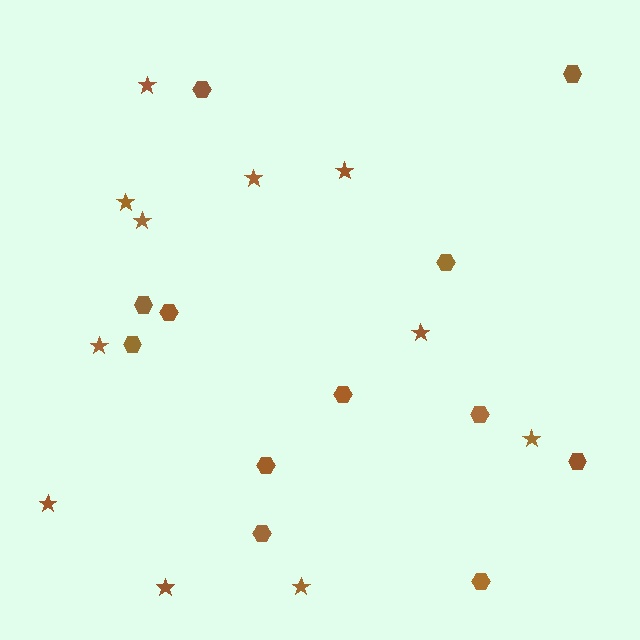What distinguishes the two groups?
There are 2 groups: one group of stars (11) and one group of hexagons (12).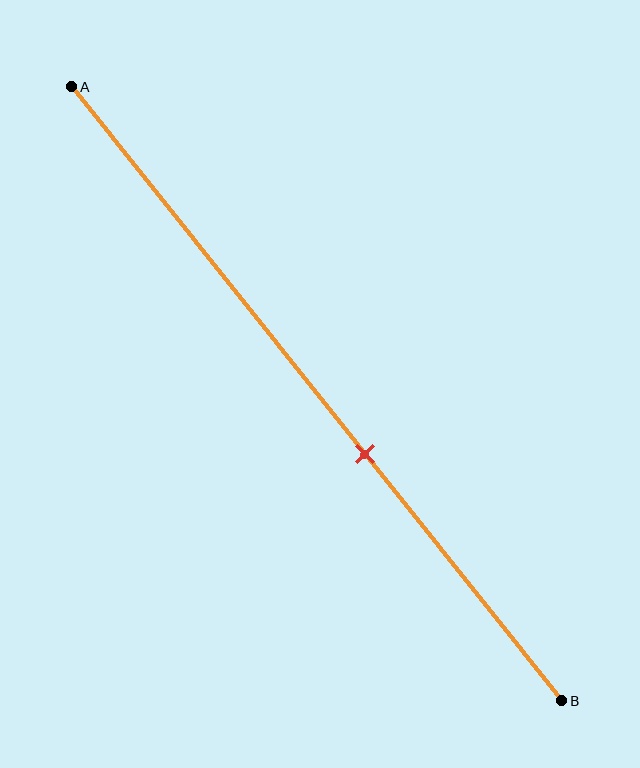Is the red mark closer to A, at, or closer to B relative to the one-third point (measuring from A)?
The red mark is closer to point B than the one-third point of segment AB.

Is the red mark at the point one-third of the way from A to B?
No, the mark is at about 60% from A, not at the 33% one-third point.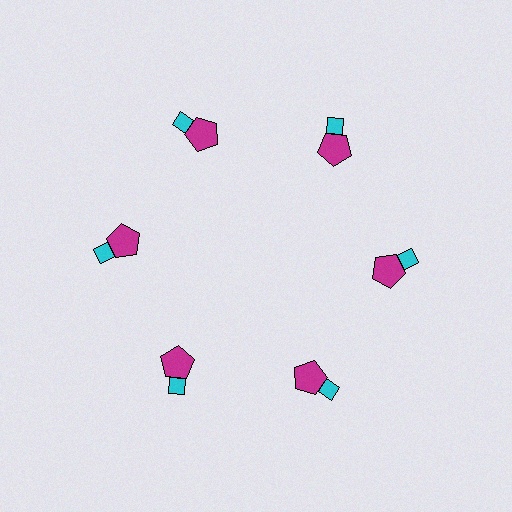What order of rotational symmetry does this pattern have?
This pattern has 6-fold rotational symmetry.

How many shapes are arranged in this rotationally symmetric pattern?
There are 12 shapes, arranged in 6 groups of 2.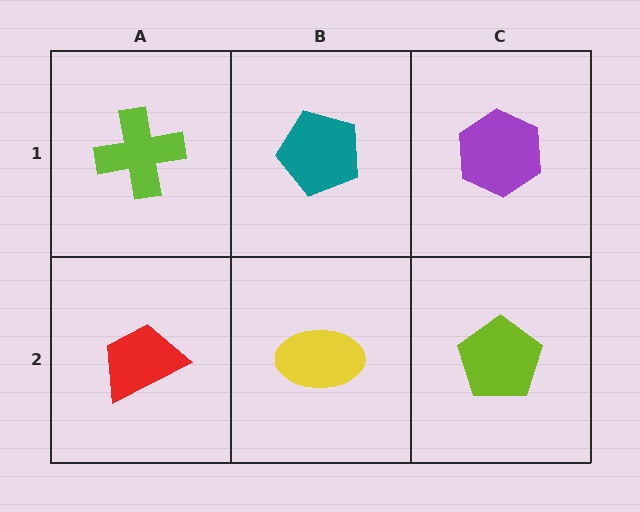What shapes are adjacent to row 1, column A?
A red trapezoid (row 2, column A), a teal pentagon (row 1, column B).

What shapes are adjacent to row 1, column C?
A lime pentagon (row 2, column C), a teal pentagon (row 1, column B).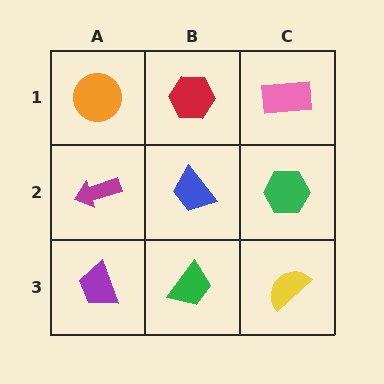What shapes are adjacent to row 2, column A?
An orange circle (row 1, column A), a purple trapezoid (row 3, column A), a blue trapezoid (row 2, column B).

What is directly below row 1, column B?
A blue trapezoid.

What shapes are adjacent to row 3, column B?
A blue trapezoid (row 2, column B), a purple trapezoid (row 3, column A), a yellow semicircle (row 3, column C).